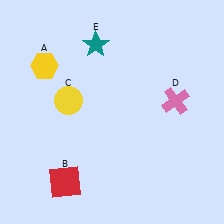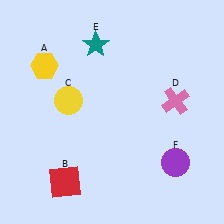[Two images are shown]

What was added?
A purple circle (F) was added in Image 2.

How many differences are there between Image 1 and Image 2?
There is 1 difference between the two images.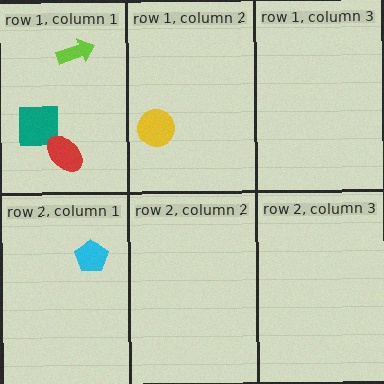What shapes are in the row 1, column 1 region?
The teal square, the lime arrow, the red ellipse.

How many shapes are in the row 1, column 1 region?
3.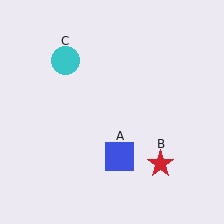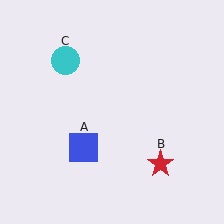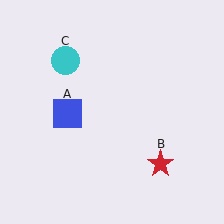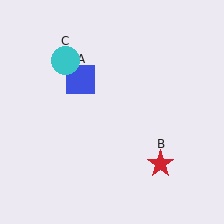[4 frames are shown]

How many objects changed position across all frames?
1 object changed position: blue square (object A).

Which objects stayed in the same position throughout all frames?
Red star (object B) and cyan circle (object C) remained stationary.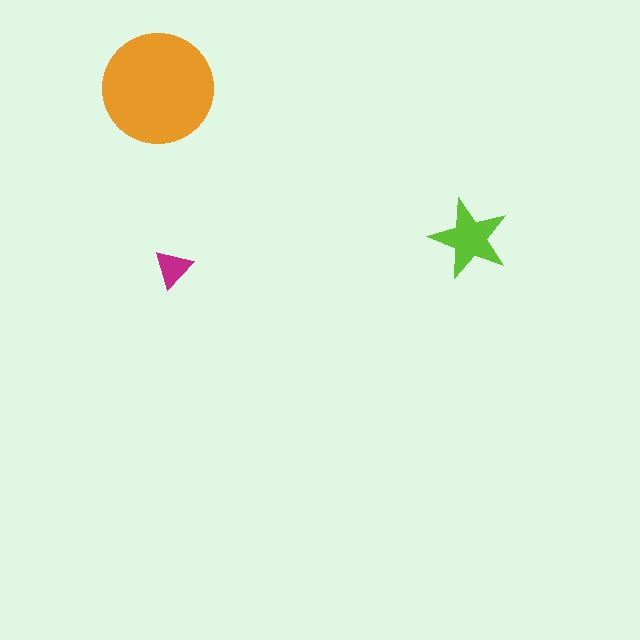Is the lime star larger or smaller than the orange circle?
Smaller.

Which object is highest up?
The orange circle is topmost.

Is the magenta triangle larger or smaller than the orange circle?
Smaller.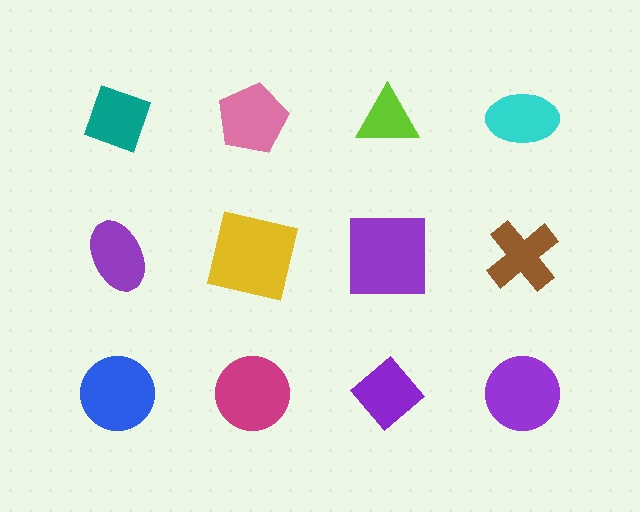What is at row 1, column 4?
A cyan ellipse.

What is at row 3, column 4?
A purple circle.